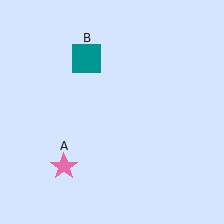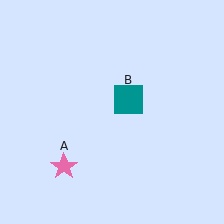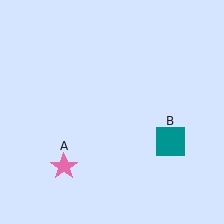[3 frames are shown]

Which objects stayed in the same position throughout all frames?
Pink star (object A) remained stationary.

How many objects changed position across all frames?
1 object changed position: teal square (object B).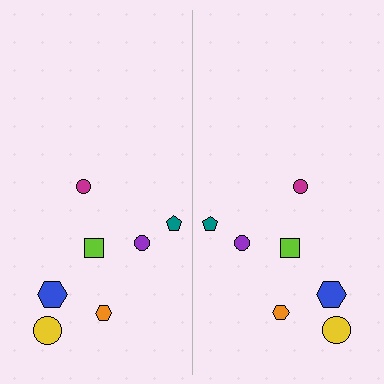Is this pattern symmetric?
Yes, this pattern has bilateral (reflection) symmetry.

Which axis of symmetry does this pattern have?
The pattern has a vertical axis of symmetry running through the center of the image.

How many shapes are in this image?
There are 14 shapes in this image.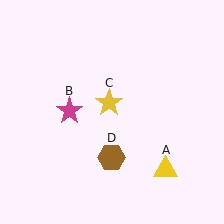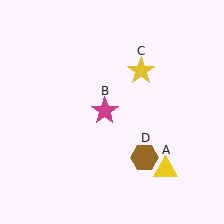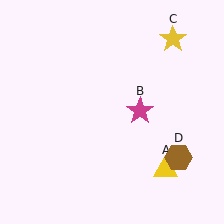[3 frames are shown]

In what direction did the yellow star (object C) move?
The yellow star (object C) moved up and to the right.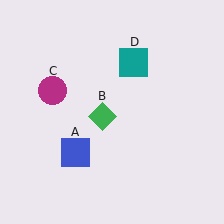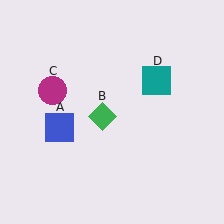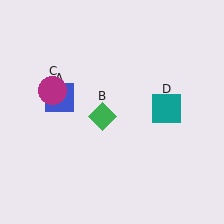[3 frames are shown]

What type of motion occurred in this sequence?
The blue square (object A), teal square (object D) rotated clockwise around the center of the scene.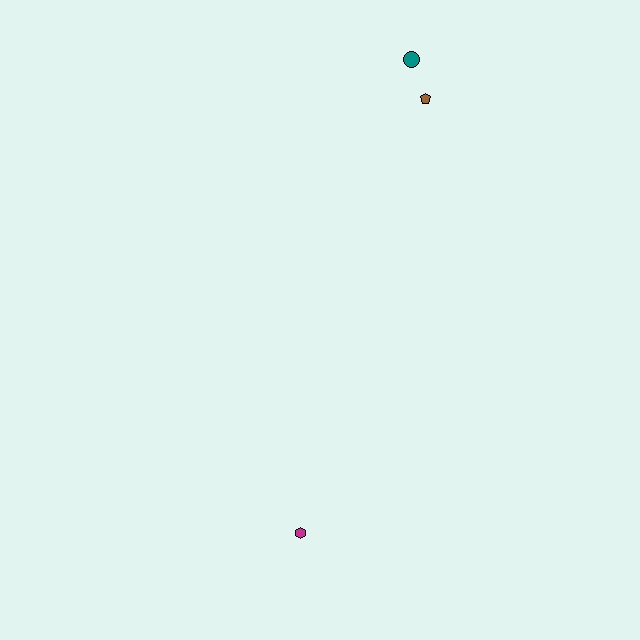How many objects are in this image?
There are 3 objects.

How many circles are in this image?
There is 1 circle.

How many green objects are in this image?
There are no green objects.